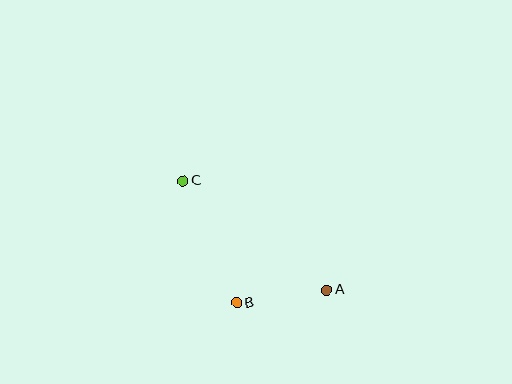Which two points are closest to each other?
Points A and B are closest to each other.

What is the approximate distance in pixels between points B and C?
The distance between B and C is approximately 133 pixels.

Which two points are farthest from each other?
Points A and C are farthest from each other.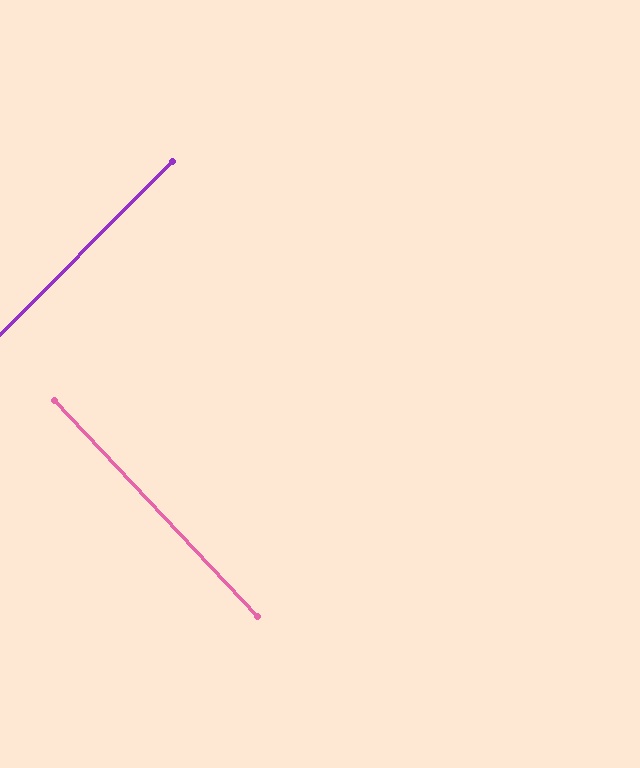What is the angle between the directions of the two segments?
Approximately 88 degrees.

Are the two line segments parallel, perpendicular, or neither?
Perpendicular — they meet at approximately 88°.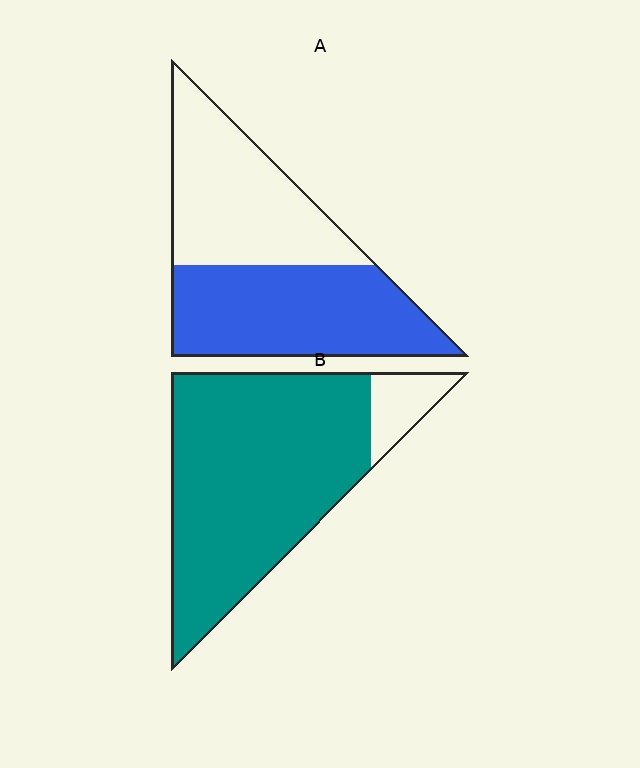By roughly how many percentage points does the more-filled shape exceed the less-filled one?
By roughly 35 percentage points (B over A).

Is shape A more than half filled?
Roughly half.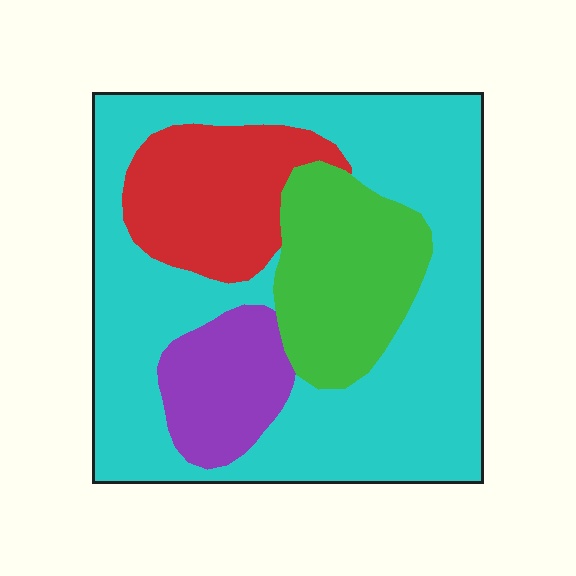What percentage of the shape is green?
Green takes up less than a quarter of the shape.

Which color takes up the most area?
Cyan, at roughly 55%.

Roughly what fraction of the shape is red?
Red takes up about one sixth (1/6) of the shape.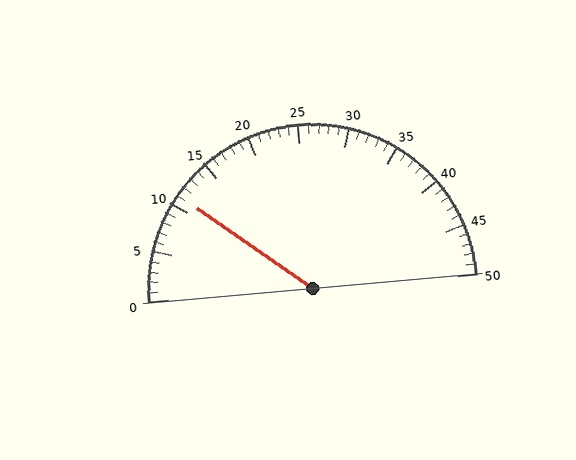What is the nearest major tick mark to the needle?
The nearest major tick mark is 10.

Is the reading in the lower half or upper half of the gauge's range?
The reading is in the lower half of the range (0 to 50).